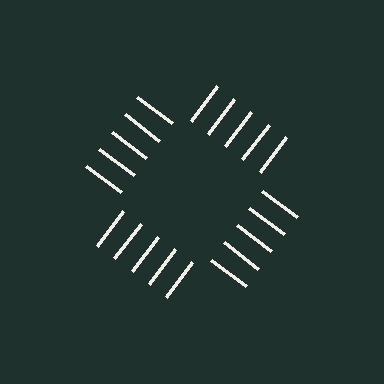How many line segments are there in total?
20 — 5 along each of the 4 edges.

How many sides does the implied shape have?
4 sides — the line-ends trace a square.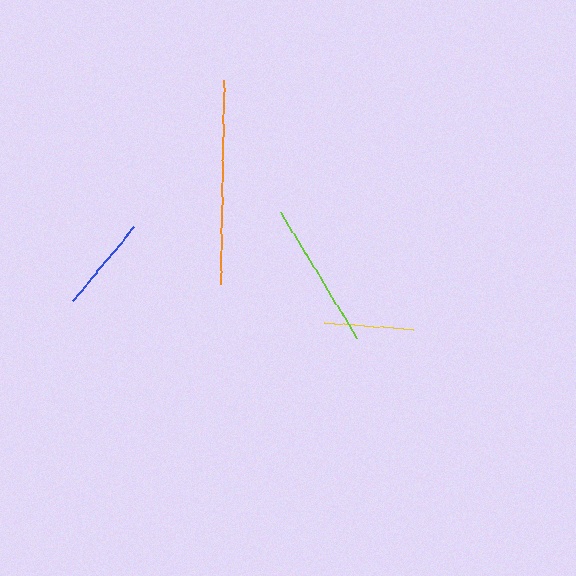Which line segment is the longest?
The orange line is the longest at approximately 205 pixels.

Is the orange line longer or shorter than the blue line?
The orange line is longer than the blue line.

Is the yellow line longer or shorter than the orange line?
The orange line is longer than the yellow line.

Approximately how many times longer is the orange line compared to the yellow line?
The orange line is approximately 2.3 times the length of the yellow line.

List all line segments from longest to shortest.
From longest to shortest: orange, lime, blue, yellow.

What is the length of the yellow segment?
The yellow segment is approximately 89 pixels long.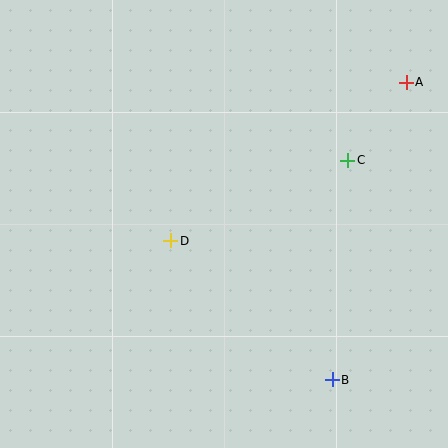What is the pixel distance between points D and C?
The distance between D and C is 194 pixels.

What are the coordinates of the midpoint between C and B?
The midpoint between C and B is at (340, 270).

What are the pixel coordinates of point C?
Point C is at (348, 160).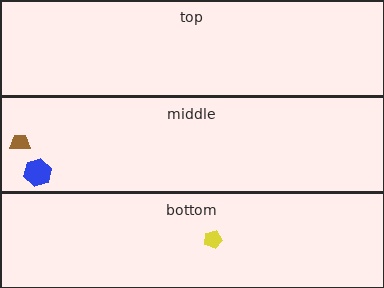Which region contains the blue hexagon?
The middle region.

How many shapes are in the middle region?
2.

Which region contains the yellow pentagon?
The bottom region.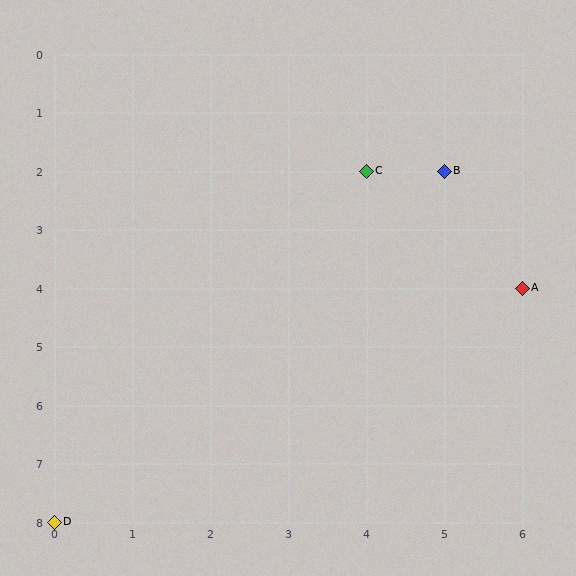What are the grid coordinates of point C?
Point C is at grid coordinates (4, 2).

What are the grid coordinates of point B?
Point B is at grid coordinates (5, 2).